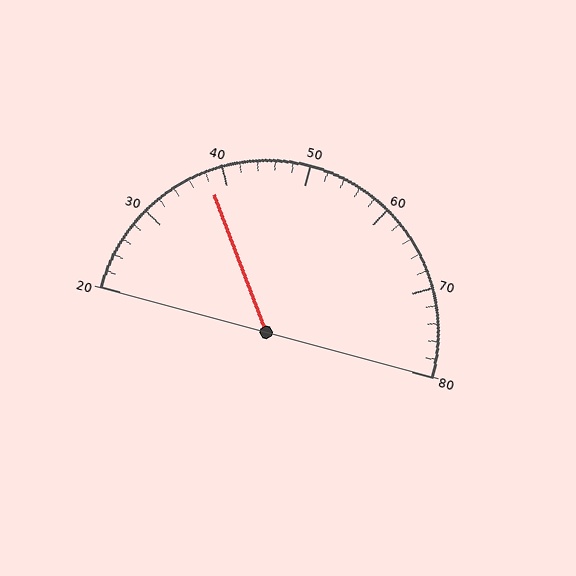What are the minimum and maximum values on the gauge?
The gauge ranges from 20 to 80.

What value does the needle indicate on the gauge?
The needle indicates approximately 38.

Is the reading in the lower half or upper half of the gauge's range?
The reading is in the lower half of the range (20 to 80).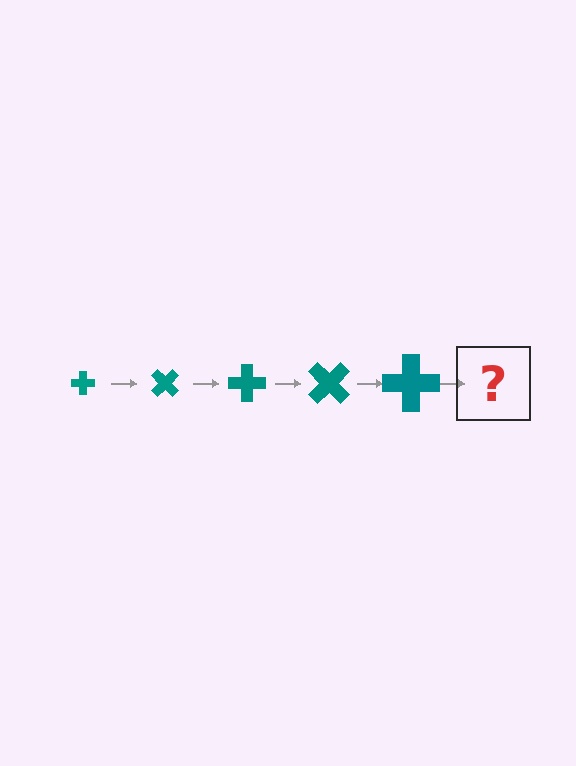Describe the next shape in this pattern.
It should be a cross, larger than the previous one and rotated 225 degrees from the start.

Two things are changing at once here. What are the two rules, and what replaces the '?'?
The two rules are that the cross grows larger each step and it rotates 45 degrees each step. The '?' should be a cross, larger than the previous one and rotated 225 degrees from the start.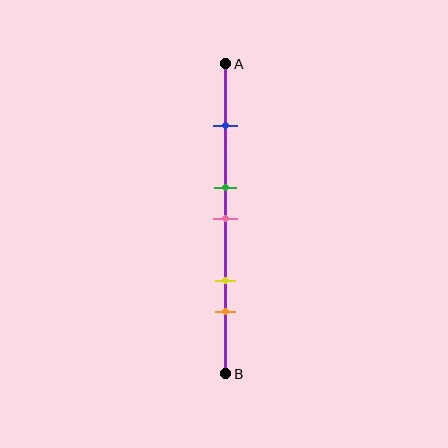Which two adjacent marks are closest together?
The green and pink marks are the closest adjacent pair.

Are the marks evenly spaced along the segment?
No, the marks are not evenly spaced.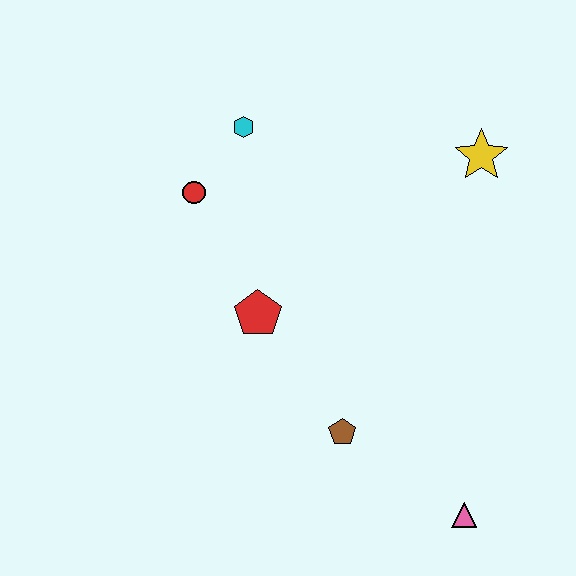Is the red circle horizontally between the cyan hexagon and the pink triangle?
No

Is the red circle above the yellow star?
No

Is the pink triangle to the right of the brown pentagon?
Yes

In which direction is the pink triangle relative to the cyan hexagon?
The pink triangle is below the cyan hexagon.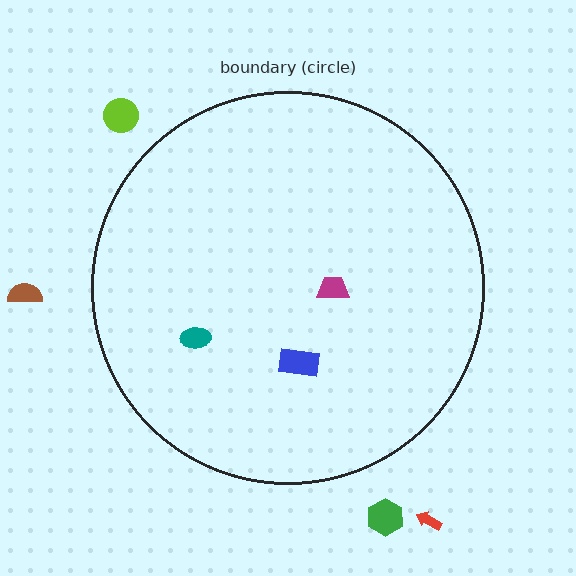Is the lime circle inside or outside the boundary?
Outside.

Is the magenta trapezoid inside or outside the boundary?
Inside.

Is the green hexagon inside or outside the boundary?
Outside.